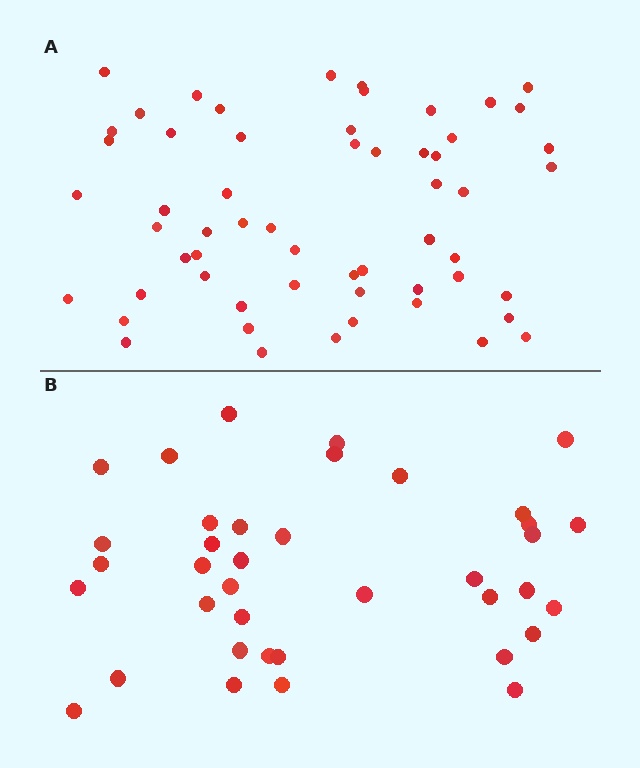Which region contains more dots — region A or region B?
Region A (the top region) has more dots.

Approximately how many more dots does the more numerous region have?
Region A has approximately 20 more dots than region B.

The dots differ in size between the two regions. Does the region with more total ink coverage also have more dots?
No. Region B has more total ink coverage because its dots are larger, but region A actually contains more individual dots. Total area can be misleading — the number of items is what matters here.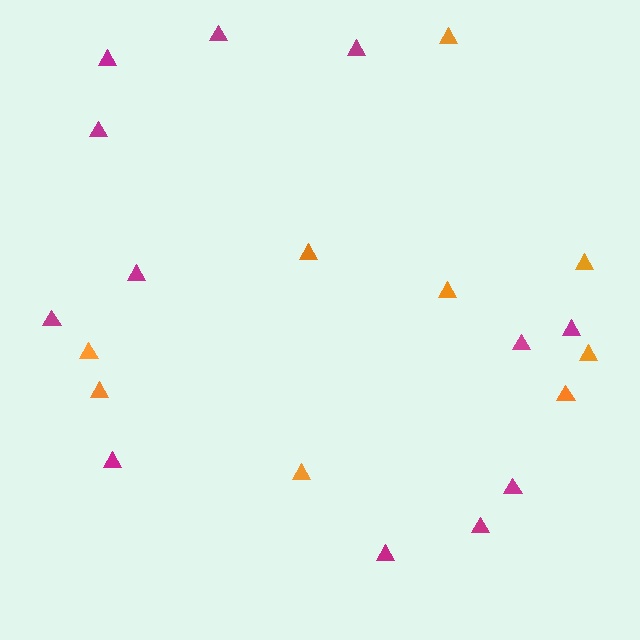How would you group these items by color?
There are 2 groups: one group of orange triangles (9) and one group of magenta triangles (12).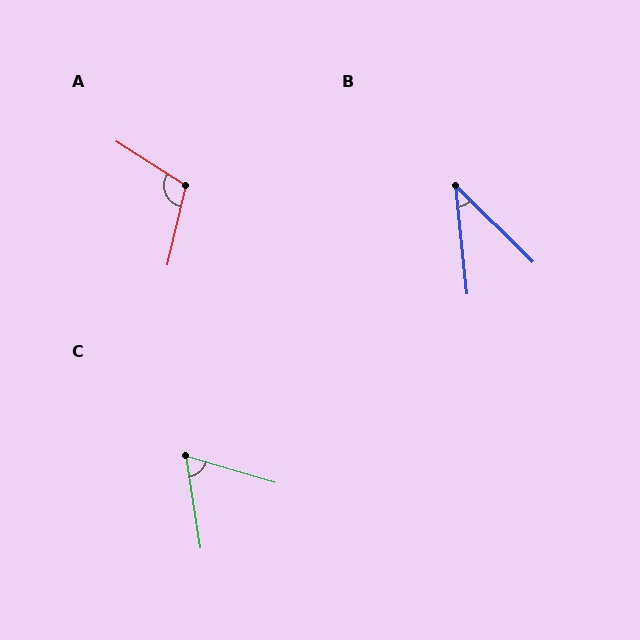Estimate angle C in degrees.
Approximately 65 degrees.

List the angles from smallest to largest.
B (40°), C (65°), A (110°).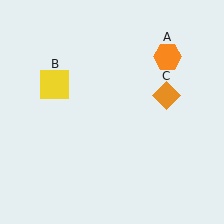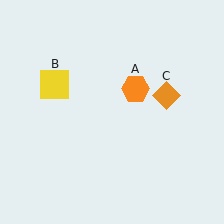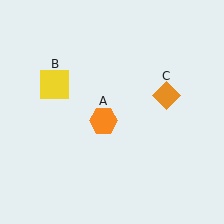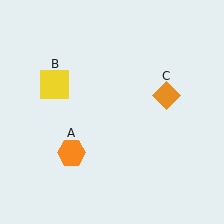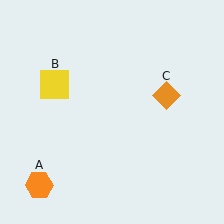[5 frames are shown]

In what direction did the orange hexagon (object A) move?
The orange hexagon (object A) moved down and to the left.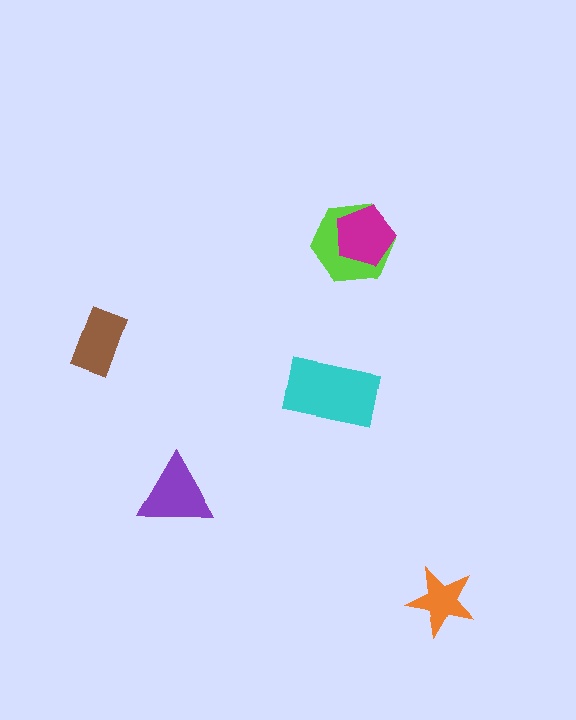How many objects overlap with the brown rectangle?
0 objects overlap with the brown rectangle.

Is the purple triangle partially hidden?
No, no other shape covers it.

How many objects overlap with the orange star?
0 objects overlap with the orange star.